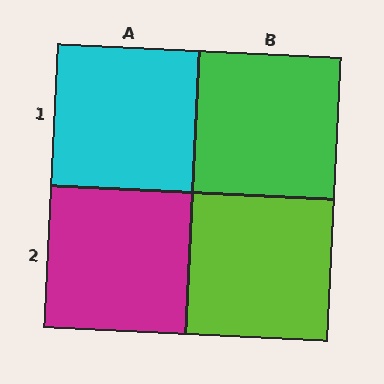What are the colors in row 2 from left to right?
Magenta, lime.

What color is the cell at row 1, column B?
Green.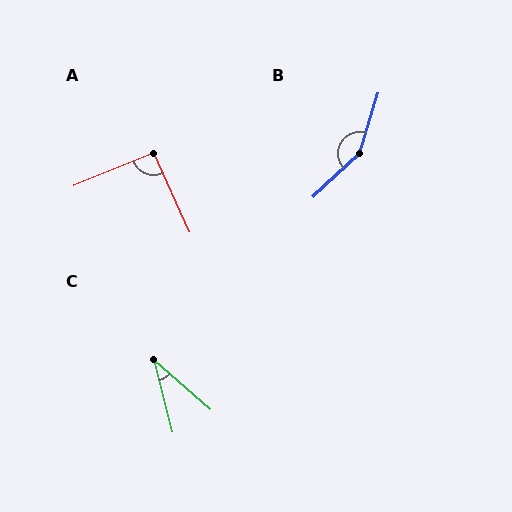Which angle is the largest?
B, at approximately 149 degrees.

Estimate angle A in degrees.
Approximately 92 degrees.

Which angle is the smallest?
C, at approximately 34 degrees.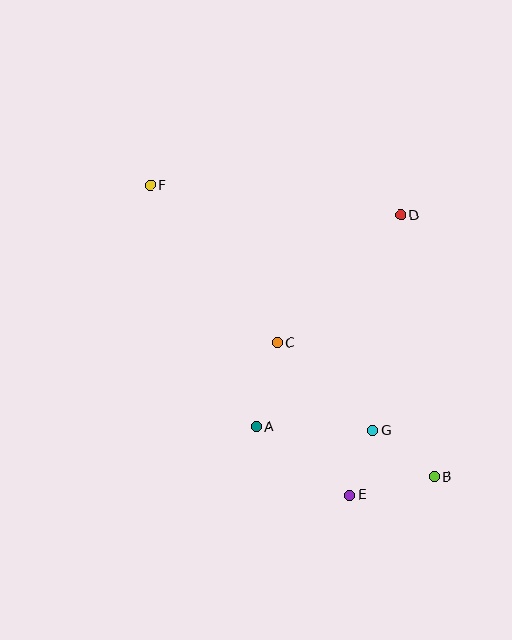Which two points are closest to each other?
Points E and G are closest to each other.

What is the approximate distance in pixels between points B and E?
The distance between B and E is approximately 87 pixels.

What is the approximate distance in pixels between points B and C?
The distance between B and C is approximately 207 pixels.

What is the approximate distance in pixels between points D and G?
The distance between D and G is approximately 217 pixels.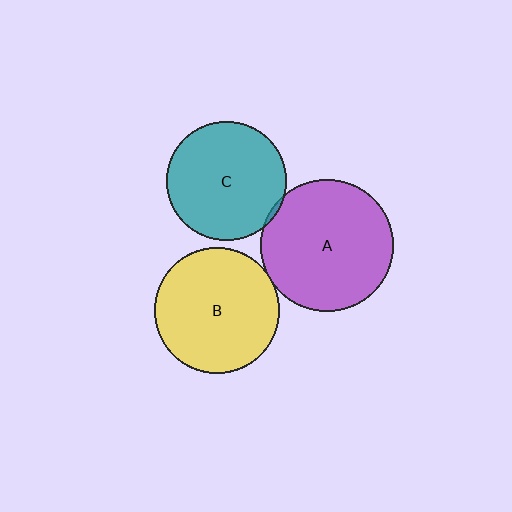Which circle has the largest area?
Circle A (purple).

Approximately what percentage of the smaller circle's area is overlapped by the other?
Approximately 5%.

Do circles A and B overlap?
Yes.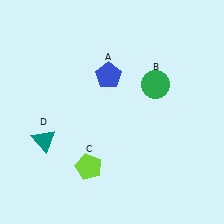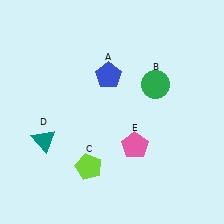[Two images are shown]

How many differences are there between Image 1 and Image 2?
There is 1 difference between the two images.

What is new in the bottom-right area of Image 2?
A pink pentagon (E) was added in the bottom-right area of Image 2.